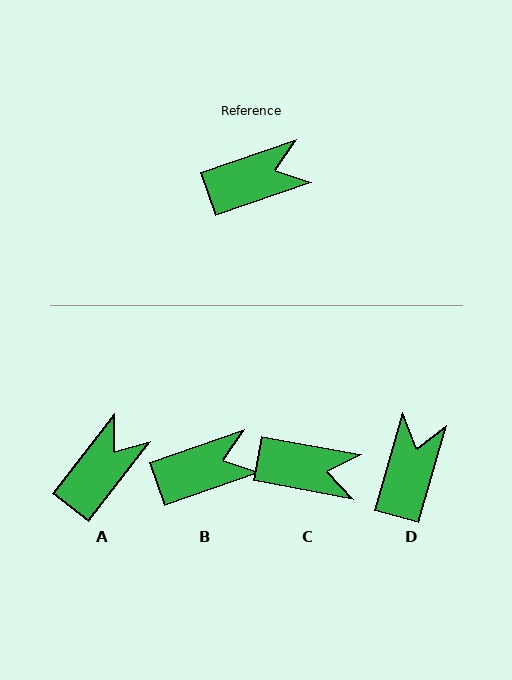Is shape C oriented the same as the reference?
No, it is off by about 30 degrees.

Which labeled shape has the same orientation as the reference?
B.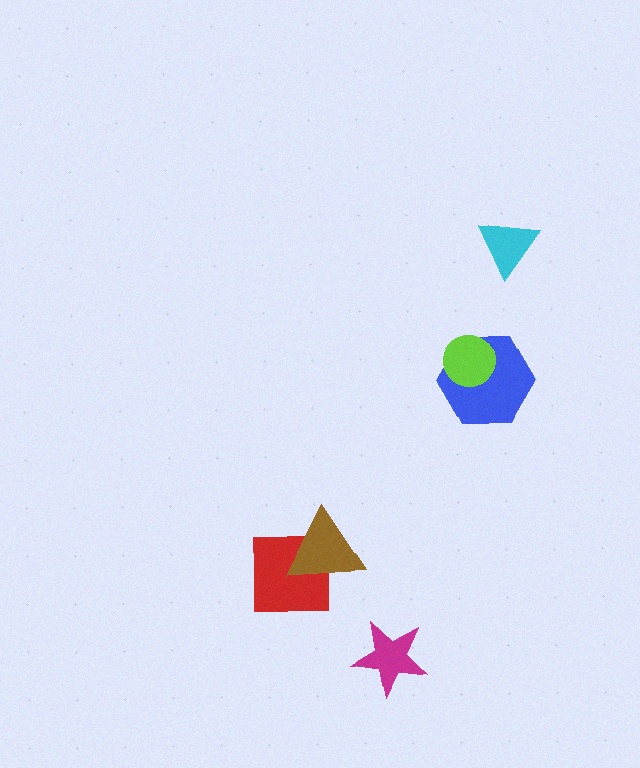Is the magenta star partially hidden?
No, no other shape covers it.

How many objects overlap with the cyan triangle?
0 objects overlap with the cyan triangle.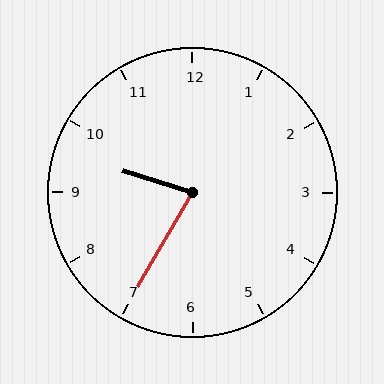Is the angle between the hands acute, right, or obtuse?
It is acute.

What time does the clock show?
9:35.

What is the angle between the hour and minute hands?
Approximately 78 degrees.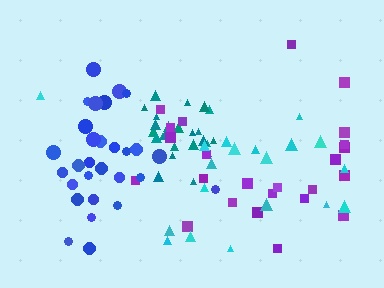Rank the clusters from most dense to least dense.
teal, blue, purple, cyan.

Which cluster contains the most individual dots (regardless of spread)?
Blue (29).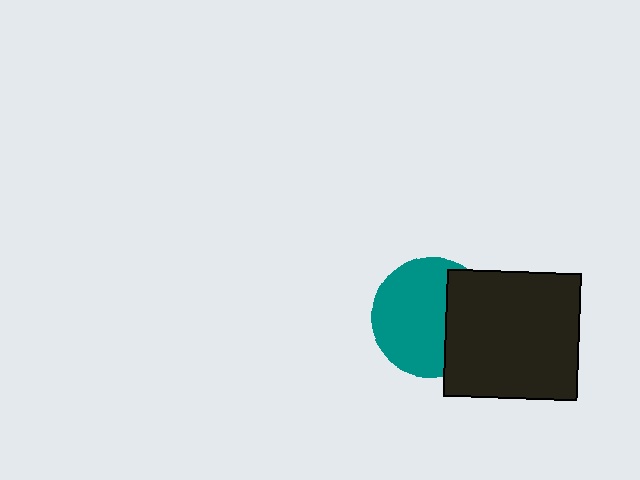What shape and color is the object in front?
The object in front is a black rectangle.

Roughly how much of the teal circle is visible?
About half of it is visible (roughly 65%).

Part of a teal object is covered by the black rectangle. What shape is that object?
It is a circle.